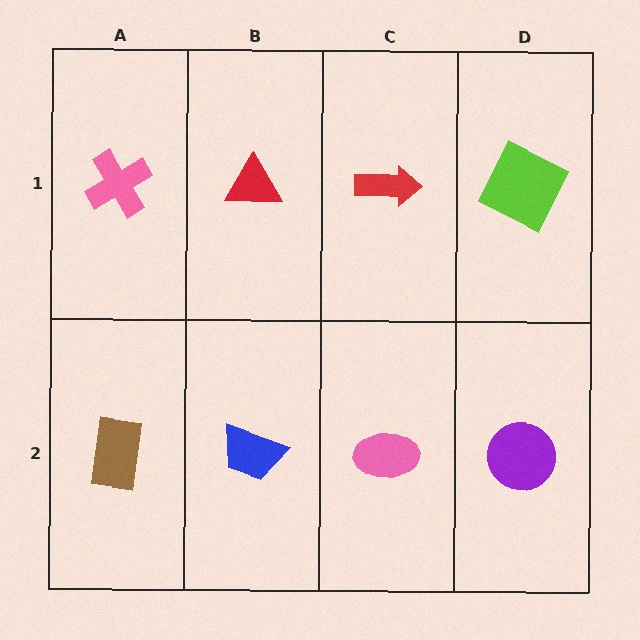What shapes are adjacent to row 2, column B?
A red triangle (row 1, column B), a brown rectangle (row 2, column A), a pink ellipse (row 2, column C).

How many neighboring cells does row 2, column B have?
3.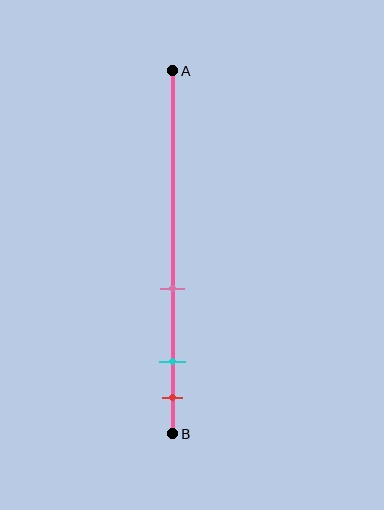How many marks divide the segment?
There are 3 marks dividing the segment.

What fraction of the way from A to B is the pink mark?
The pink mark is approximately 60% (0.6) of the way from A to B.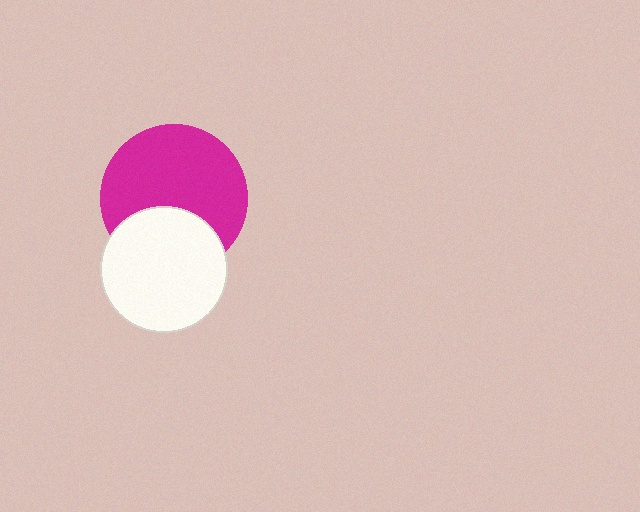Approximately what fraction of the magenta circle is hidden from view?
Roughly 32% of the magenta circle is hidden behind the white circle.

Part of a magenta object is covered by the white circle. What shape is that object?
It is a circle.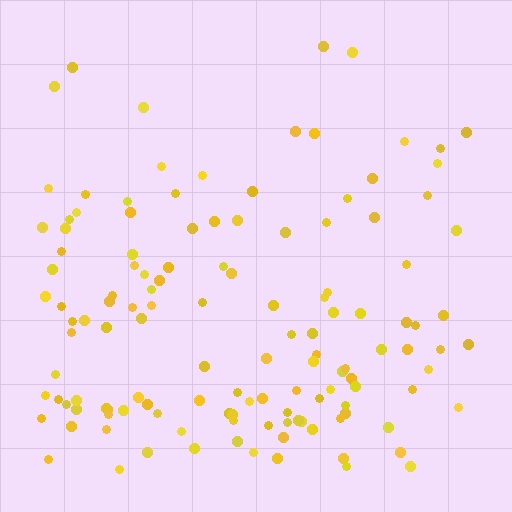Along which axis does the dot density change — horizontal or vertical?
Vertical.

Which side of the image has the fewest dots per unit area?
The top.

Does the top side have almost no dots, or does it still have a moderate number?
Still a moderate number, just noticeably fewer than the bottom.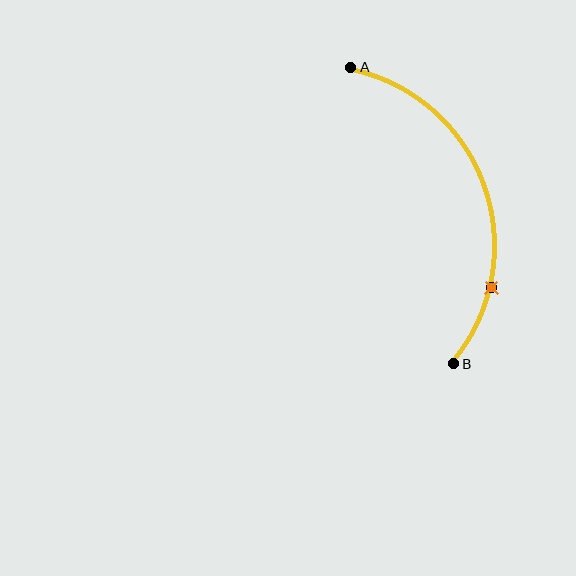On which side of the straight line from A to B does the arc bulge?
The arc bulges to the right of the straight line connecting A and B.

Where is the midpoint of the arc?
The arc midpoint is the point on the curve farthest from the straight line joining A and B. It sits to the right of that line.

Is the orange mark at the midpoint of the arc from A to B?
No. The orange mark lies on the arc but is closer to endpoint B. The arc midpoint would be at the point on the curve equidistant along the arc from both A and B.